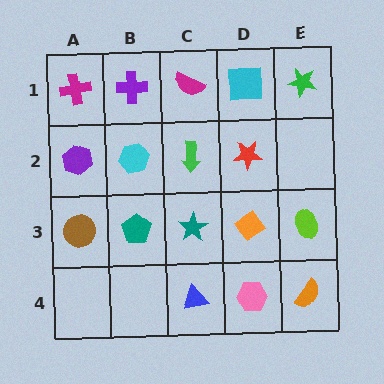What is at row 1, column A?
A magenta cross.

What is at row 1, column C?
A magenta semicircle.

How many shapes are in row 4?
3 shapes.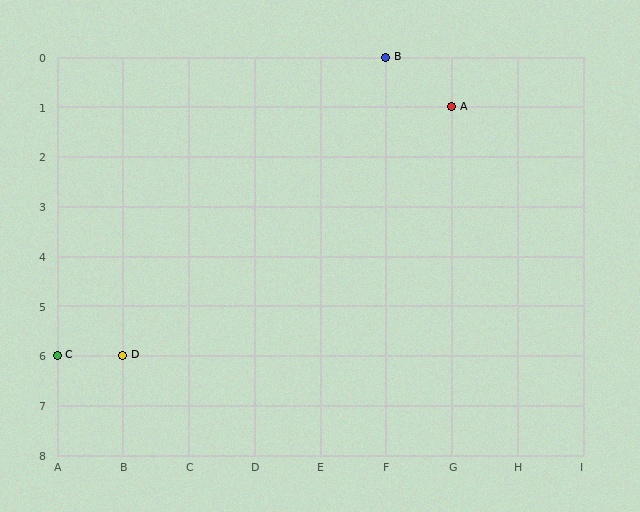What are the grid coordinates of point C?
Point C is at grid coordinates (A, 6).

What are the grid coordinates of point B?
Point B is at grid coordinates (F, 0).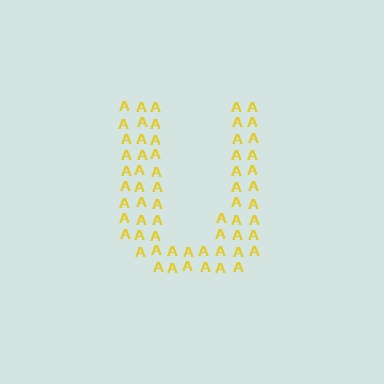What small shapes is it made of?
It is made of small letter A's.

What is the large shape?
The large shape is the letter U.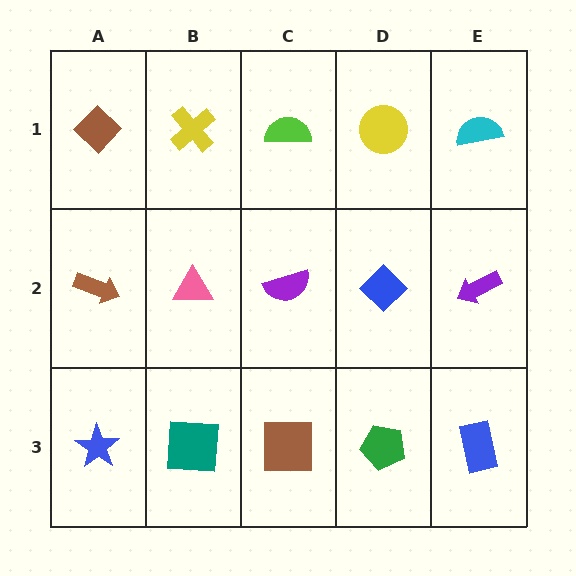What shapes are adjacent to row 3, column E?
A purple arrow (row 2, column E), a green pentagon (row 3, column D).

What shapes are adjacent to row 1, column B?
A pink triangle (row 2, column B), a brown diamond (row 1, column A), a lime semicircle (row 1, column C).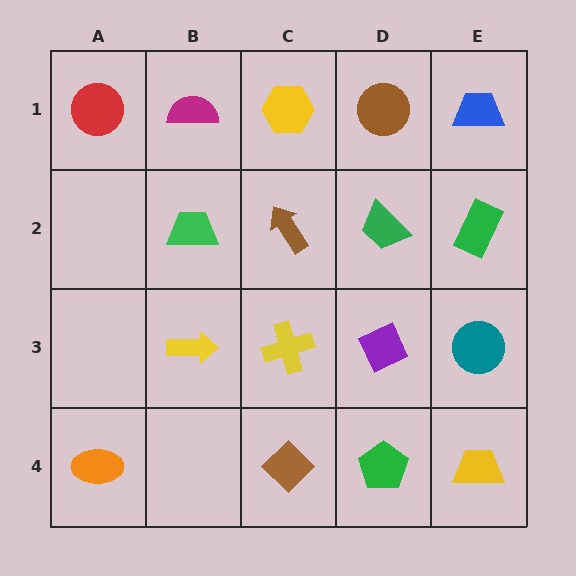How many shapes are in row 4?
4 shapes.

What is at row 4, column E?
A yellow trapezoid.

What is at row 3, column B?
A yellow arrow.